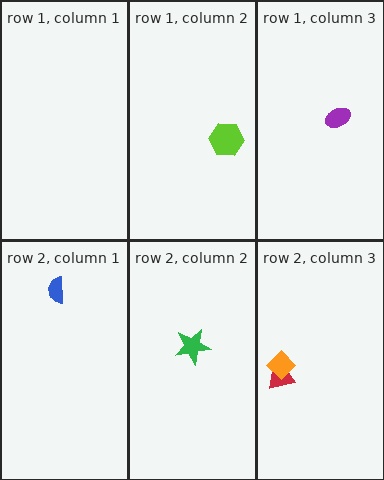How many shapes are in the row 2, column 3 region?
2.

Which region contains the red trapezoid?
The row 2, column 3 region.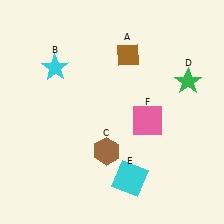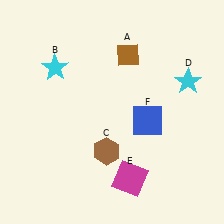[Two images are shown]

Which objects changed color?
D changed from green to cyan. E changed from cyan to magenta. F changed from pink to blue.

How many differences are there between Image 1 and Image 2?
There are 3 differences between the two images.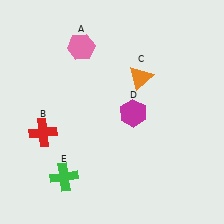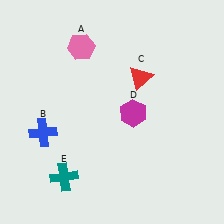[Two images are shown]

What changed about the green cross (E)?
In Image 1, E is green. In Image 2, it changed to teal.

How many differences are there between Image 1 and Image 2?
There are 3 differences between the two images.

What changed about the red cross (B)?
In Image 1, B is red. In Image 2, it changed to blue.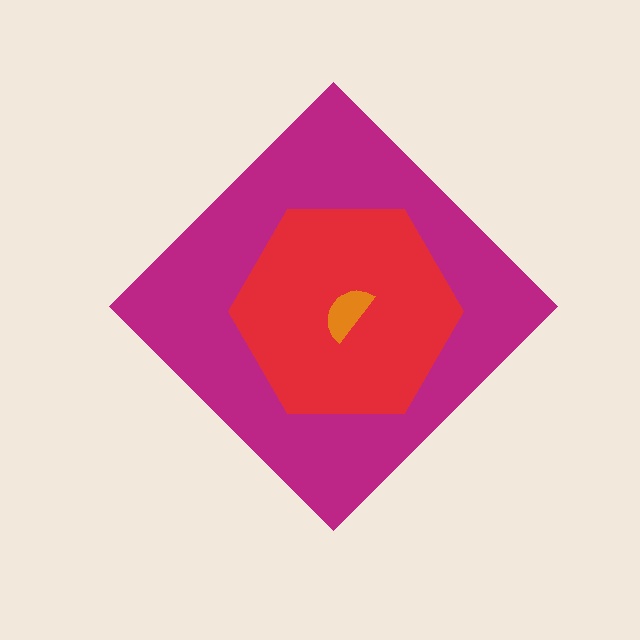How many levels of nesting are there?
3.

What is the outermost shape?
The magenta diamond.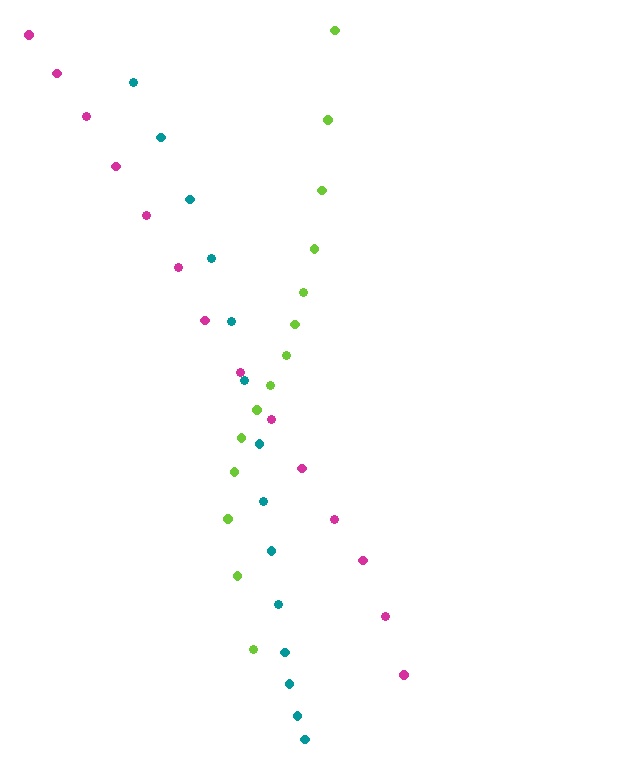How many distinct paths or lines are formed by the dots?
There are 3 distinct paths.